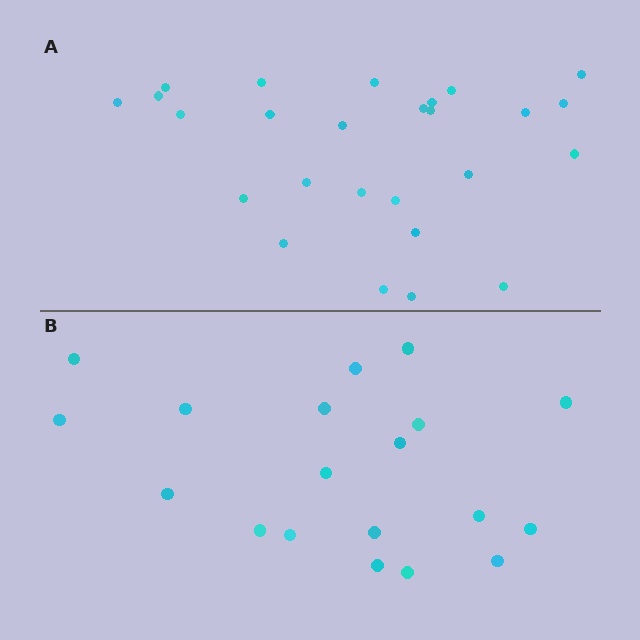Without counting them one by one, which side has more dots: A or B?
Region A (the top region) has more dots.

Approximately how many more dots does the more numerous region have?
Region A has roughly 8 or so more dots than region B.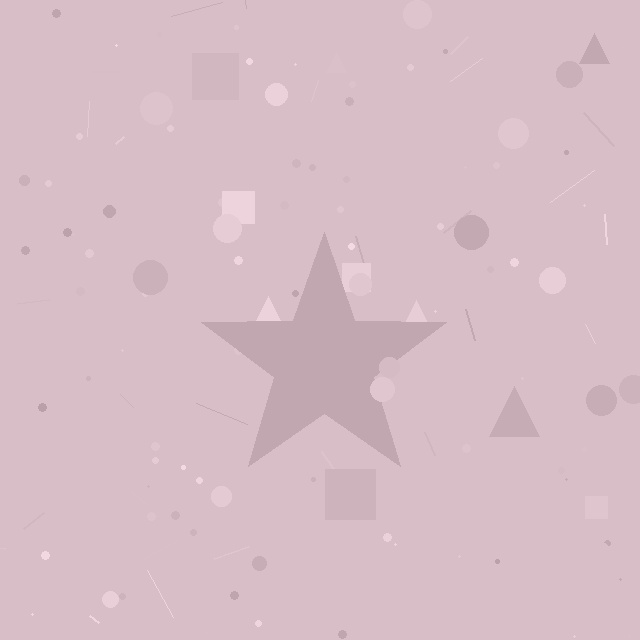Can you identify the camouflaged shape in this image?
The camouflaged shape is a star.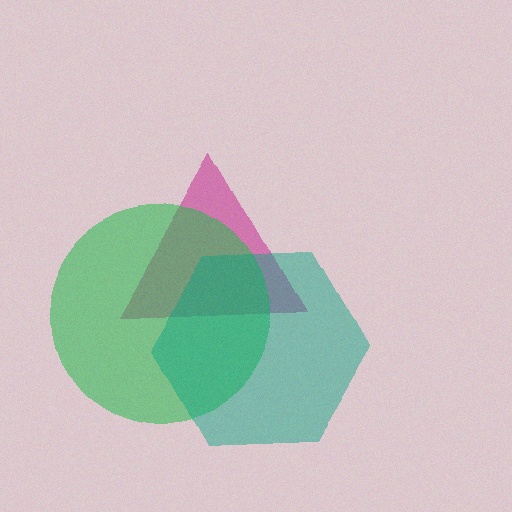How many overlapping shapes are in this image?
There are 3 overlapping shapes in the image.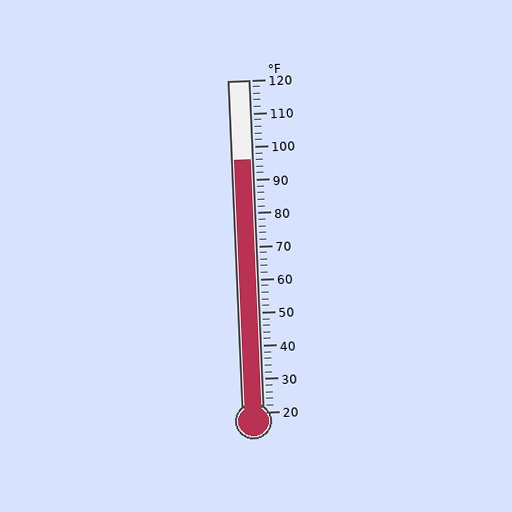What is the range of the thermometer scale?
The thermometer scale ranges from 20°F to 120°F.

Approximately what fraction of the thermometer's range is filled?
The thermometer is filled to approximately 75% of its range.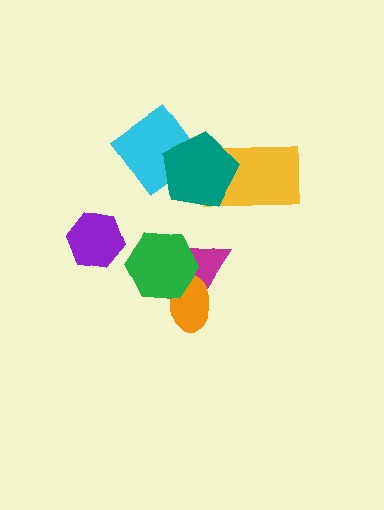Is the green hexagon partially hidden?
No, no other shape covers it.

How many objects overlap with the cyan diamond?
1 object overlaps with the cyan diamond.